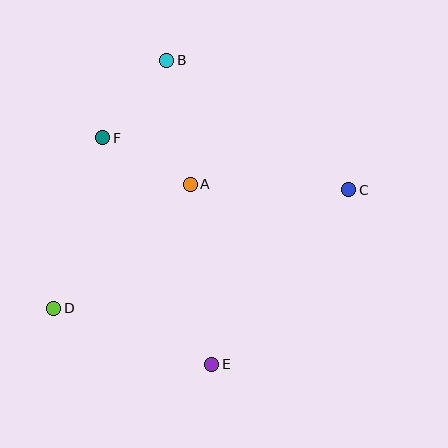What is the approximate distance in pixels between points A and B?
The distance between A and B is approximately 126 pixels.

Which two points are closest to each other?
Points A and F are closest to each other.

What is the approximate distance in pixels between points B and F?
The distance between B and F is approximately 100 pixels.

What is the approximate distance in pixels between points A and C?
The distance between A and C is approximately 159 pixels.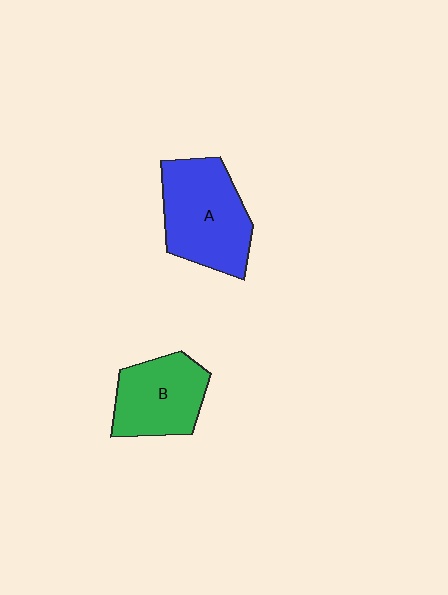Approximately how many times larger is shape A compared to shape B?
Approximately 1.3 times.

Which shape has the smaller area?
Shape B (green).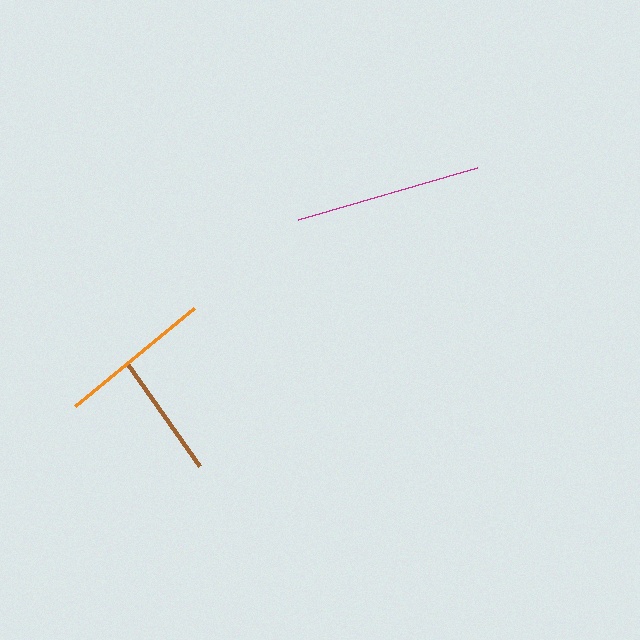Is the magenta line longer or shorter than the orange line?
The magenta line is longer than the orange line.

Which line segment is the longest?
The magenta line is the longest at approximately 186 pixels.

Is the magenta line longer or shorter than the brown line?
The magenta line is longer than the brown line.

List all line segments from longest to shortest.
From longest to shortest: magenta, orange, brown.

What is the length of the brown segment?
The brown segment is approximately 124 pixels long.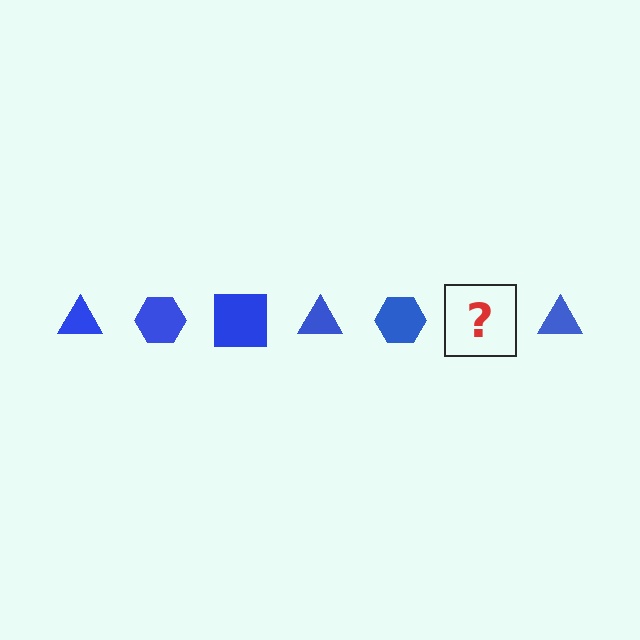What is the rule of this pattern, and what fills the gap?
The rule is that the pattern cycles through triangle, hexagon, square shapes in blue. The gap should be filled with a blue square.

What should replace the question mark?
The question mark should be replaced with a blue square.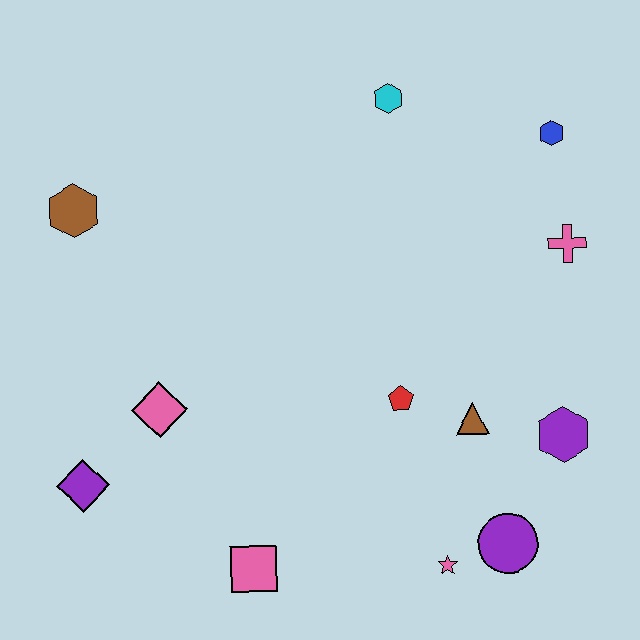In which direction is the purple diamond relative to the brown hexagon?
The purple diamond is below the brown hexagon.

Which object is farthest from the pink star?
The brown hexagon is farthest from the pink star.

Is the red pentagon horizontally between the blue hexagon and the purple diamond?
Yes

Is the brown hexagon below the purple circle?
No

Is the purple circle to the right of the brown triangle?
Yes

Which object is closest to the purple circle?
The pink star is closest to the purple circle.